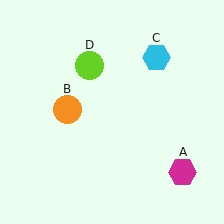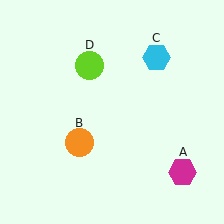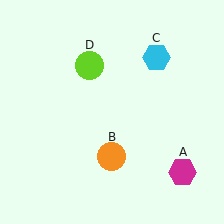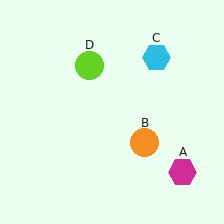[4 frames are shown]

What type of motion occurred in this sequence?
The orange circle (object B) rotated counterclockwise around the center of the scene.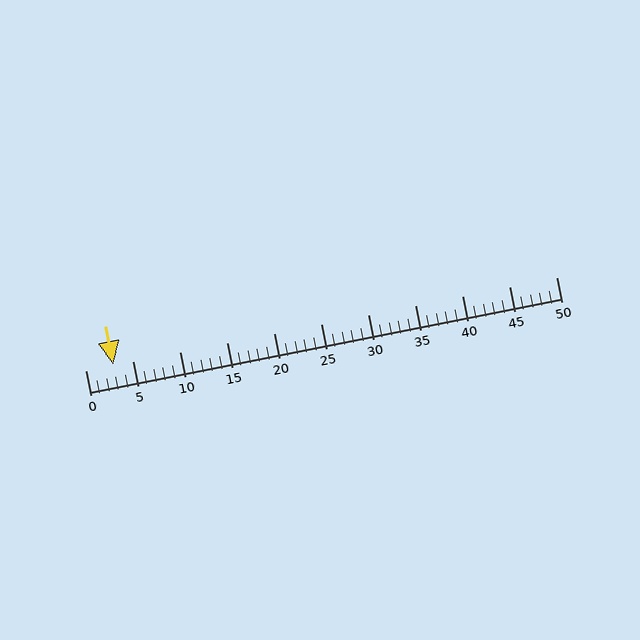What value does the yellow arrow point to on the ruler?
The yellow arrow points to approximately 3.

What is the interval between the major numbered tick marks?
The major tick marks are spaced 5 units apart.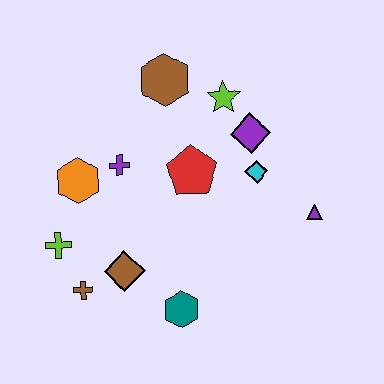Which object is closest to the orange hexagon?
The purple cross is closest to the orange hexagon.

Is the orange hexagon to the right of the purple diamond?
No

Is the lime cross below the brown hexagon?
Yes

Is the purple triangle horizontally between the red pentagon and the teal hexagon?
No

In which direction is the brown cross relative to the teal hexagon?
The brown cross is to the left of the teal hexagon.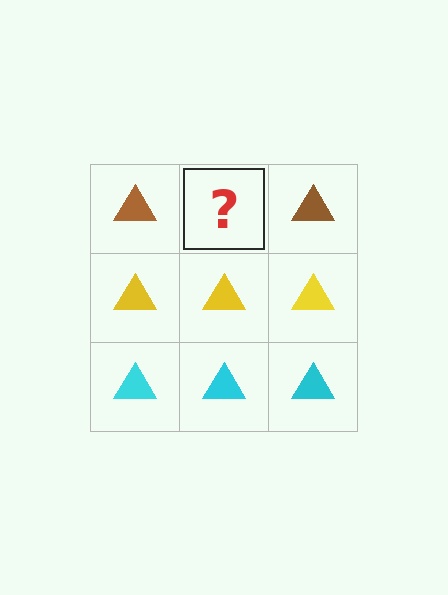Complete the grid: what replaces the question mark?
The question mark should be replaced with a brown triangle.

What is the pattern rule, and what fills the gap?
The rule is that each row has a consistent color. The gap should be filled with a brown triangle.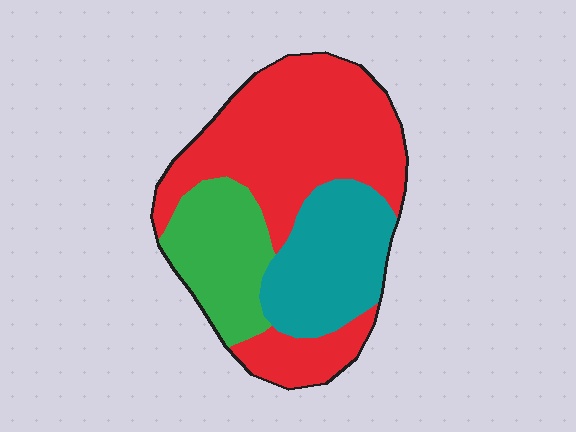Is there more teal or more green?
Teal.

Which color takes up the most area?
Red, at roughly 55%.